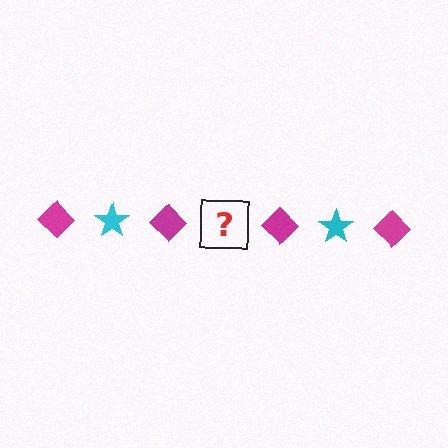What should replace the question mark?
The question mark should be replaced with a cyan star.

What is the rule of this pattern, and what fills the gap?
The rule is that the pattern alternates between magenta diamond and cyan star. The gap should be filled with a cyan star.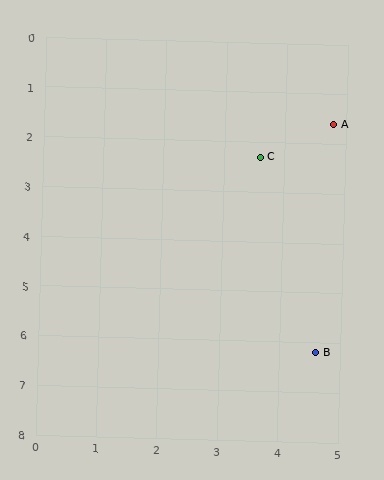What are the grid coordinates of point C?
Point C is at approximately (3.6, 2.3).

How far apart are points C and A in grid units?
Points C and A are about 1.4 grid units apart.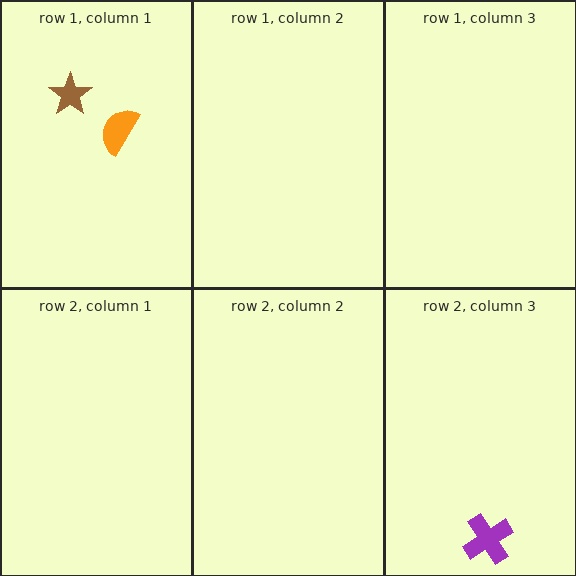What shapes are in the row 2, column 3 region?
The purple cross.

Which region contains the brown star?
The row 1, column 1 region.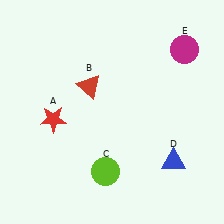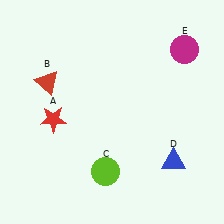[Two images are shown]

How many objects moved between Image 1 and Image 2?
1 object moved between the two images.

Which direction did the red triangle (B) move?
The red triangle (B) moved left.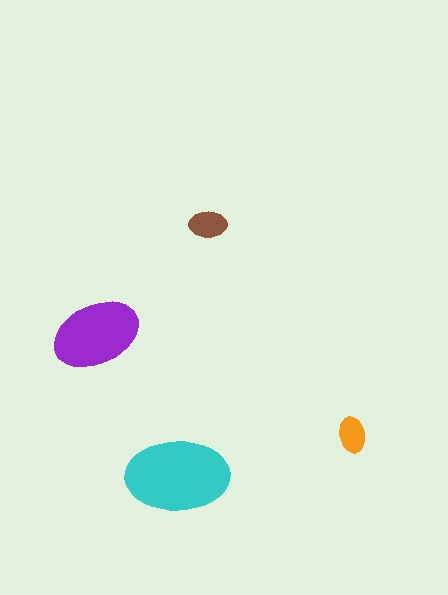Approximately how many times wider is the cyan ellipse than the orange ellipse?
About 3 times wider.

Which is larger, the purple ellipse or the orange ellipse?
The purple one.